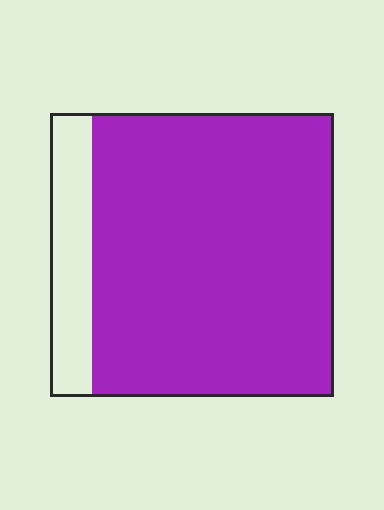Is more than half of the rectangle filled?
Yes.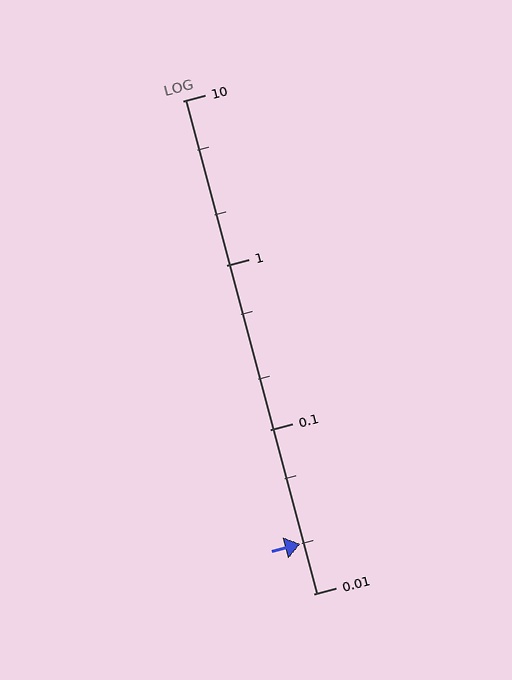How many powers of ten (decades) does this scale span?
The scale spans 3 decades, from 0.01 to 10.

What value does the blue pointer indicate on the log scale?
The pointer indicates approximately 0.02.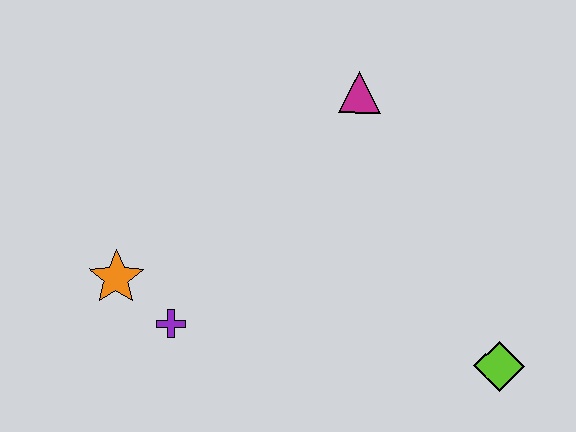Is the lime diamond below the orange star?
Yes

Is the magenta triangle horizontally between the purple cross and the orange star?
No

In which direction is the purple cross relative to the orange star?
The purple cross is to the right of the orange star.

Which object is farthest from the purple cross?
The lime diamond is farthest from the purple cross.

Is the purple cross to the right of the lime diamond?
No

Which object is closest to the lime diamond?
The magenta triangle is closest to the lime diamond.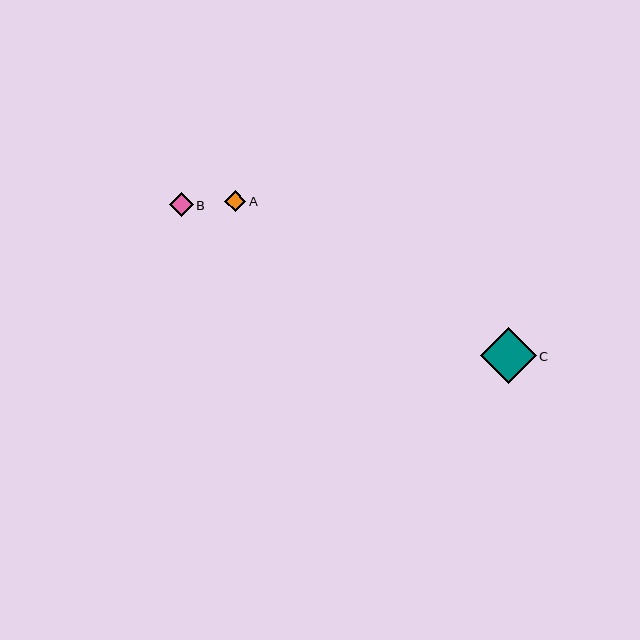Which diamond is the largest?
Diamond C is the largest with a size of approximately 56 pixels.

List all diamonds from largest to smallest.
From largest to smallest: C, B, A.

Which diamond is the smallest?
Diamond A is the smallest with a size of approximately 21 pixels.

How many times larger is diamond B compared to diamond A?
Diamond B is approximately 1.1 times the size of diamond A.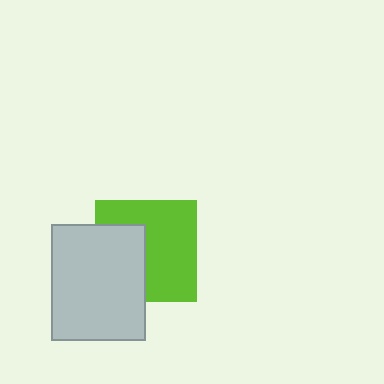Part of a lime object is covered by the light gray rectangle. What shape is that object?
It is a square.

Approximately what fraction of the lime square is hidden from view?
Roughly 37% of the lime square is hidden behind the light gray rectangle.